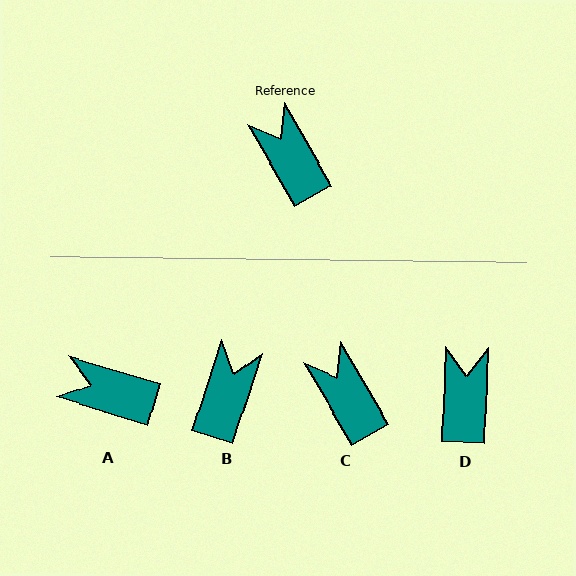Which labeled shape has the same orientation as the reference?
C.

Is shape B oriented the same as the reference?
No, it is off by about 49 degrees.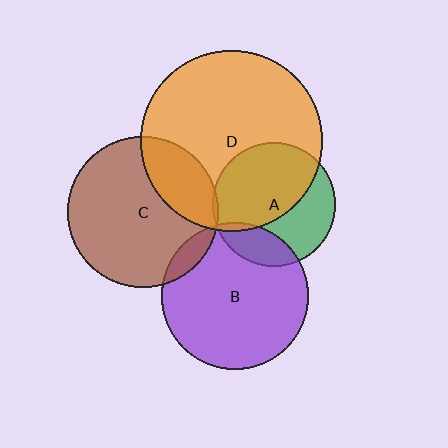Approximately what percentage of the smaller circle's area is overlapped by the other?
Approximately 55%.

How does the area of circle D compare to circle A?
Approximately 2.2 times.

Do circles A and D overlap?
Yes.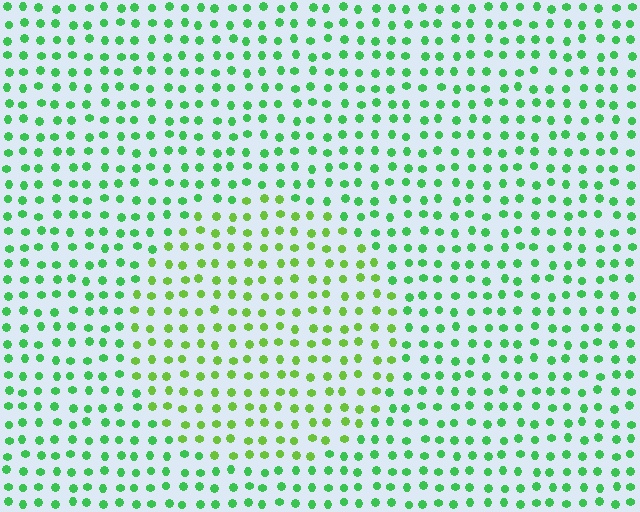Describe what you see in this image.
The image is filled with small green elements in a uniform arrangement. A circle-shaped region is visible where the elements are tinted to a slightly different hue, forming a subtle color boundary.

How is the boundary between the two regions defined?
The boundary is defined purely by a slight shift in hue (about 31 degrees). Spacing, size, and orientation are identical on both sides.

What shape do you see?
I see a circle.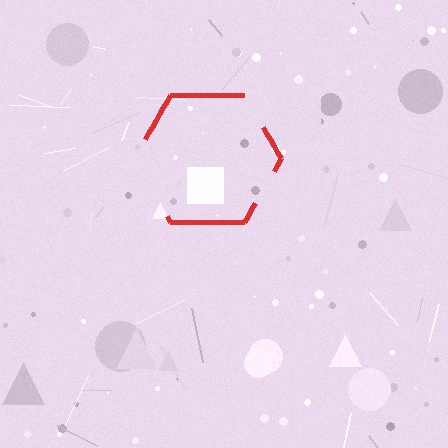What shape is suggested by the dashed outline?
The dashed outline suggests a hexagon.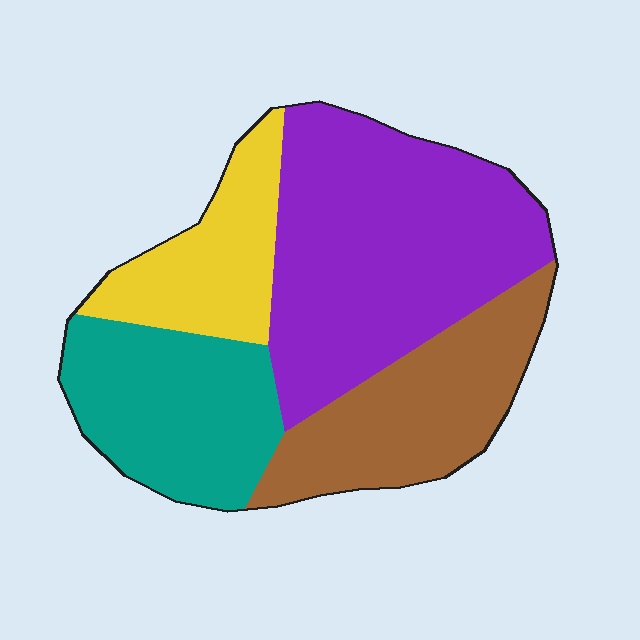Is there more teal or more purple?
Purple.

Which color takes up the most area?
Purple, at roughly 40%.